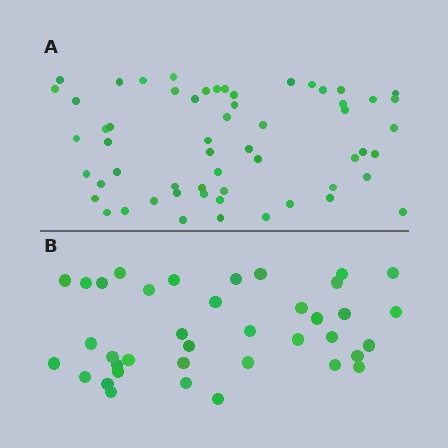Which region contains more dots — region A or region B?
Region A (the top region) has more dots.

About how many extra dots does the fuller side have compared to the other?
Region A has approximately 20 more dots than region B.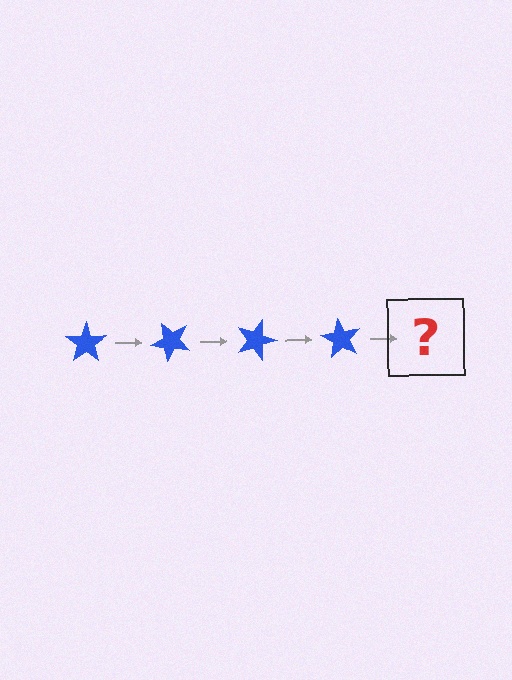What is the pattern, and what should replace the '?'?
The pattern is that the star rotates 45 degrees each step. The '?' should be a blue star rotated 180 degrees.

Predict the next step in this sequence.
The next step is a blue star rotated 180 degrees.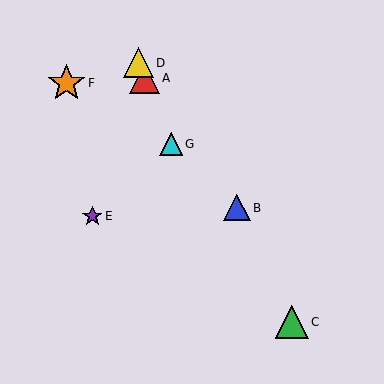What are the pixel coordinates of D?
Object D is at (138, 63).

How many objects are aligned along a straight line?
3 objects (A, D, G) are aligned along a straight line.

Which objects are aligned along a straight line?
Objects A, D, G are aligned along a straight line.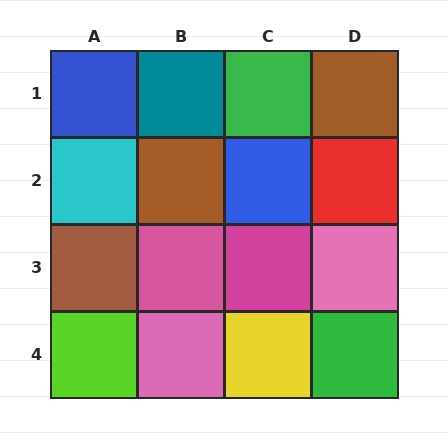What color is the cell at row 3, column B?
Pink.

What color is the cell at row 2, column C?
Blue.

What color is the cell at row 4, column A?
Lime.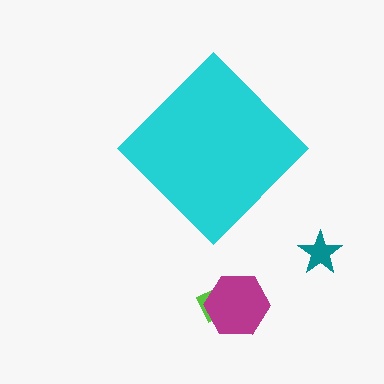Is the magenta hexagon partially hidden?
No, the magenta hexagon is fully visible.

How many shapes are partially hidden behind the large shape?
0 shapes are partially hidden.